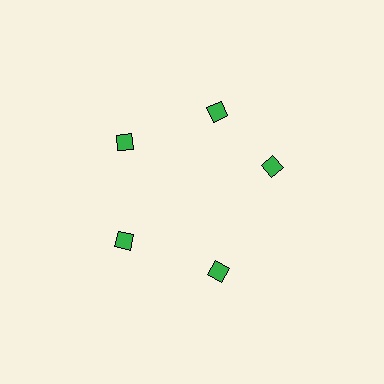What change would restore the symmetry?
The symmetry would be restored by rotating it back into even spacing with its neighbors so that all 5 diamonds sit at equal angles and equal distance from the center.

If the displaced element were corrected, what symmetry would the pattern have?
It would have 5-fold rotational symmetry — the pattern would map onto itself every 72 degrees.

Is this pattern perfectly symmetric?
No. The 5 green diamonds are arranged in a ring, but one element near the 3 o'clock position is rotated out of alignment along the ring, breaking the 5-fold rotational symmetry.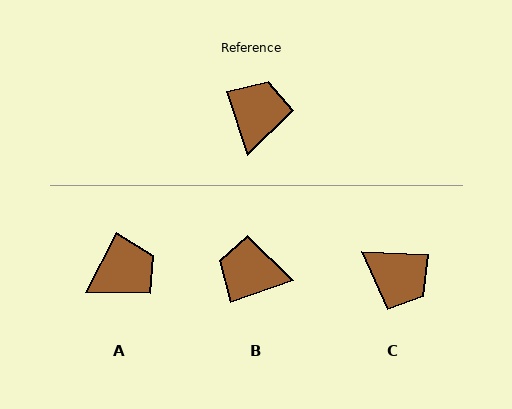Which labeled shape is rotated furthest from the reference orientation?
C, about 111 degrees away.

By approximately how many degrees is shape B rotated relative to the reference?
Approximately 91 degrees counter-clockwise.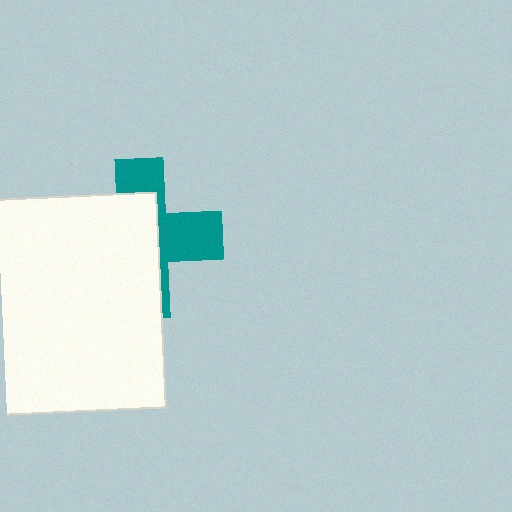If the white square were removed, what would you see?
You would see the complete teal cross.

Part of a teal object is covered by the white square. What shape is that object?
It is a cross.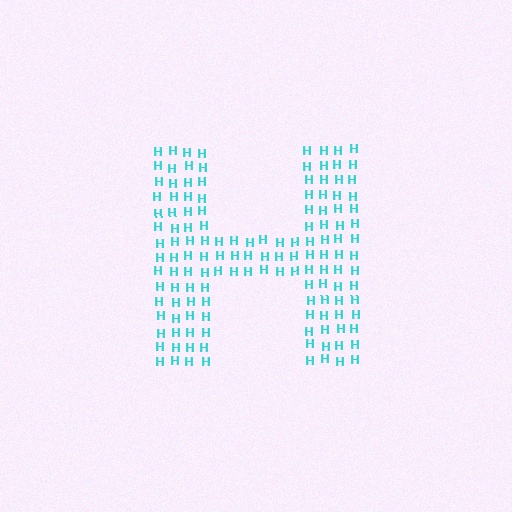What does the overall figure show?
The overall figure shows the letter H.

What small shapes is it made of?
It is made of small letter H's.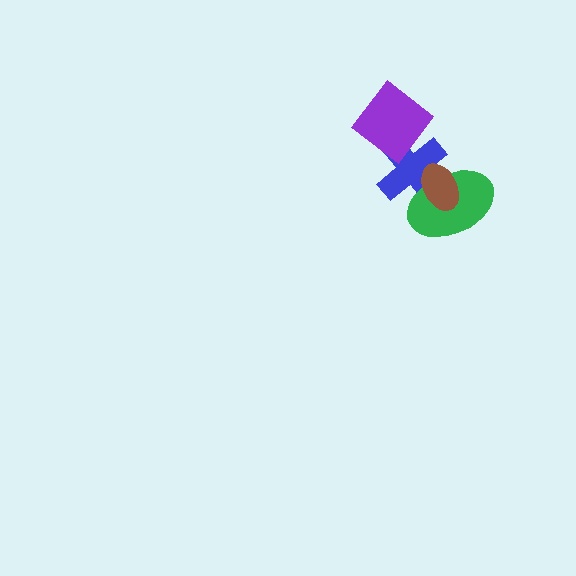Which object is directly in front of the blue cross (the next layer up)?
The green ellipse is directly in front of the blue cross.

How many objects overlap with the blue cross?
3 objects overlap with the blue cross.